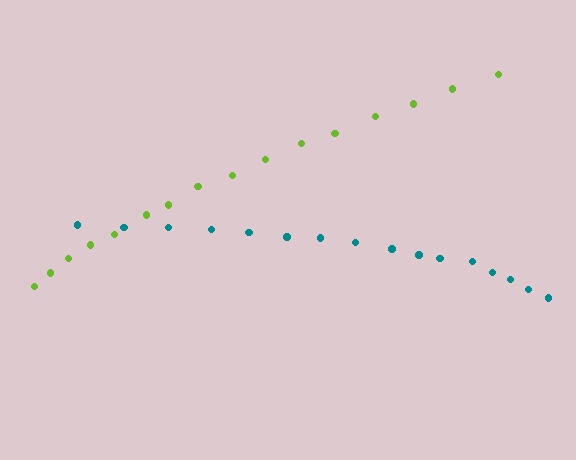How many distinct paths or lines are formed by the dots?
There are 2 distinct paths.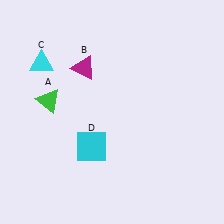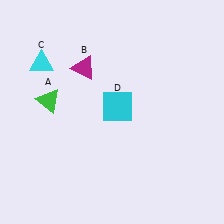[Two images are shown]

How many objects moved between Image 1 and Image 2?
1 object moved between the two images.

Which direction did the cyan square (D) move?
The cyan square (D) moved up.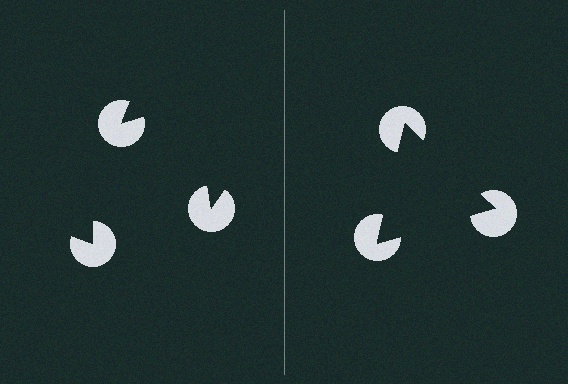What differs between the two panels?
The pac-man discs are positioned identically on both sides; only the wedge orientations differ. On the right they align to a triangle; on the left they are misaligned.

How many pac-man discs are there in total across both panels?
6 — 3 on each side.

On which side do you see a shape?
An illusory triangle appears on the right side. On the left side the wedge cuts are rotated, so no coherent shape forms.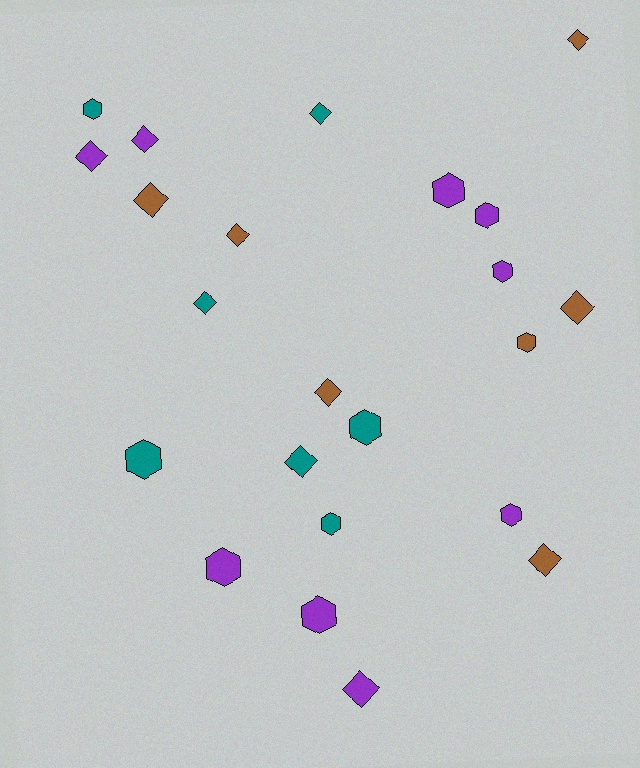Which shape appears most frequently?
Diamond, with 12 objects.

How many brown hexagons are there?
There is 1 brown hexagon.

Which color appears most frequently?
Purple, with 9 objects.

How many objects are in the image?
There are 23 objects.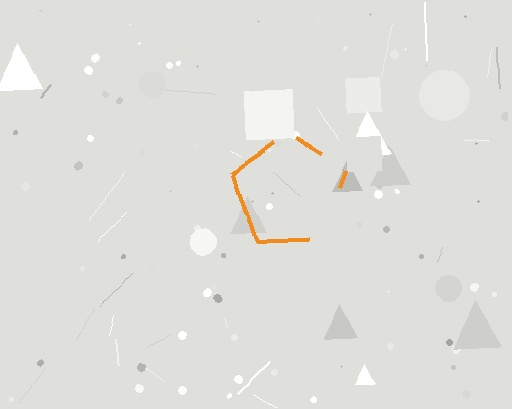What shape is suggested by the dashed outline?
The dashed outline suggests a pentagon.